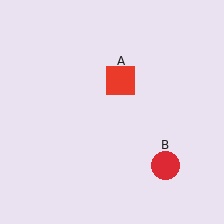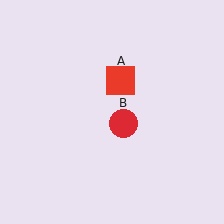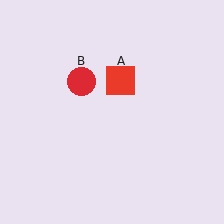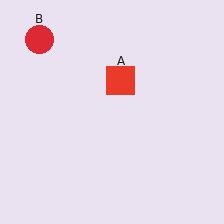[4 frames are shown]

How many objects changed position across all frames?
1 object changed position: red circle (object B).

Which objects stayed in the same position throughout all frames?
Red square (object A) remained stationary.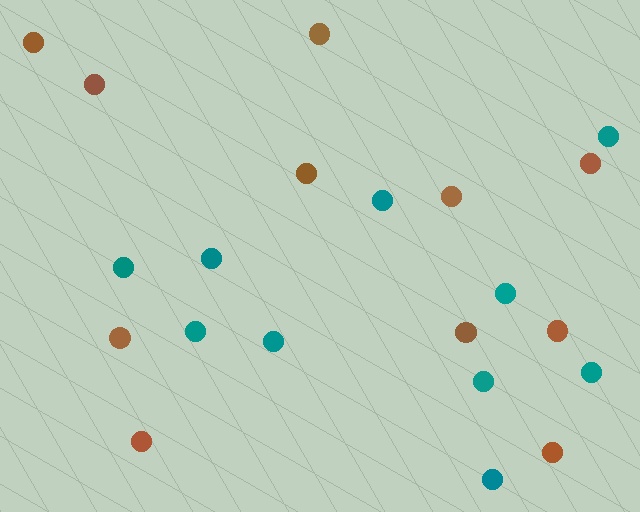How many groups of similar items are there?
There are 2 groups: one group of teal circles (10) and one group of brown circles (11).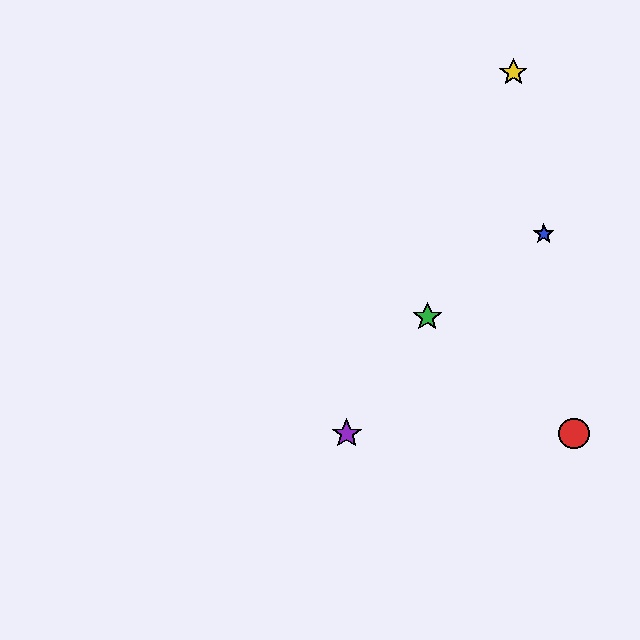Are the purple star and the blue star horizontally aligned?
No, the purple star is at y≈434 and the blue star is at y≈234.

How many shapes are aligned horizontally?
2 shapes (the red circle, the purple star) are aligned horizontally.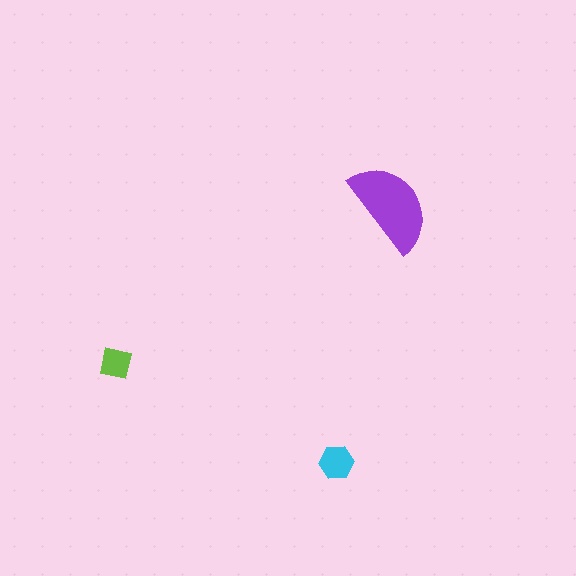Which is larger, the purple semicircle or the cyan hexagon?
The purple semicircle.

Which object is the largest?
The purple semicircle.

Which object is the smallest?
The lime square.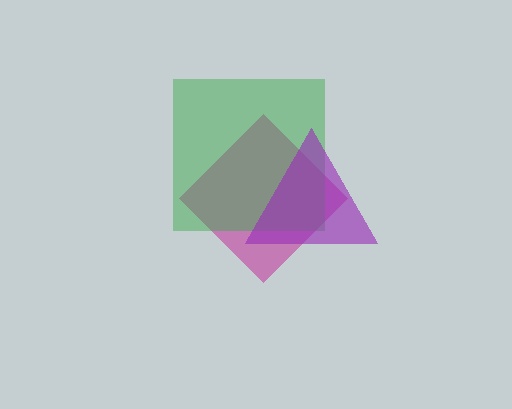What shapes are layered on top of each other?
The layered shapes are: a magenta diamond, a green square, a purple triangle.